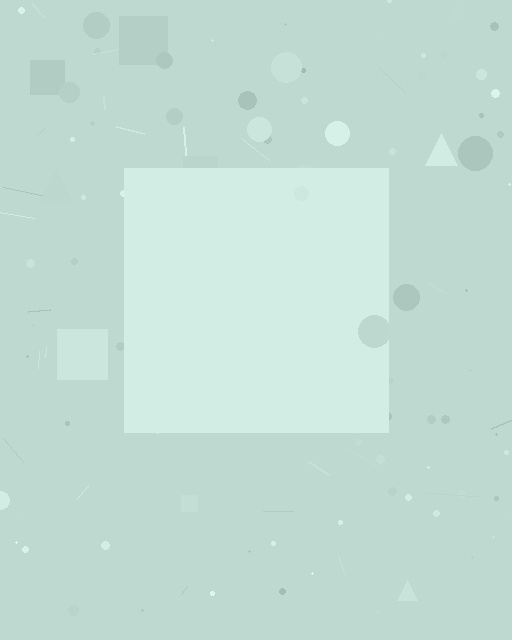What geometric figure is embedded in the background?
A square is embedded in the background.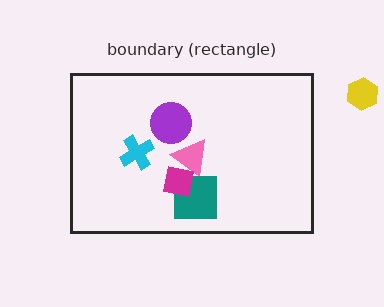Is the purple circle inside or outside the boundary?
Inside.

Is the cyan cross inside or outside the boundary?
Inside.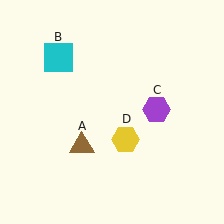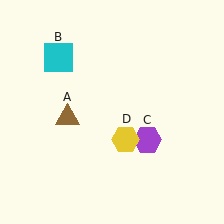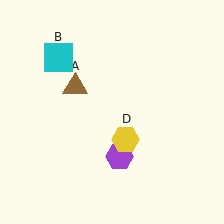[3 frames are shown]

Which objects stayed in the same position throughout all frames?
Cyan square (object B) and yellow hexagon (object D) remained stationary.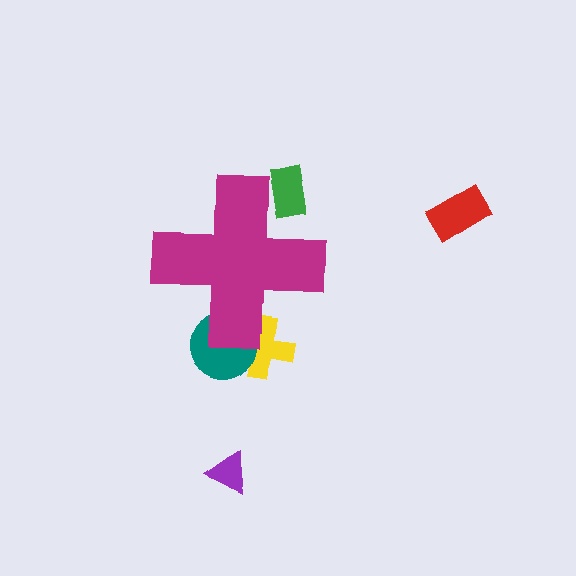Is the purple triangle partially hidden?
No, the purple triangle is fully visible.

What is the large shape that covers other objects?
A magenta cross.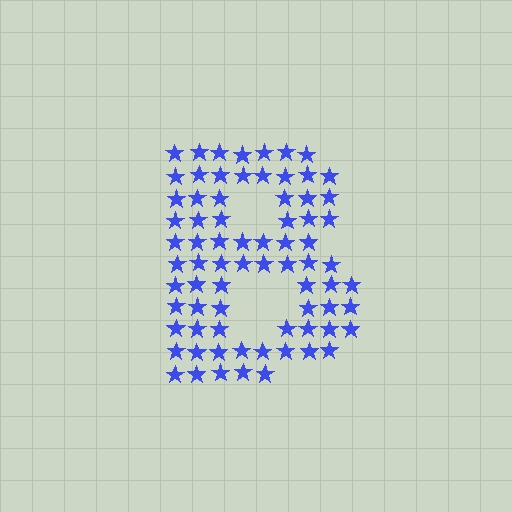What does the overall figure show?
The overall figure shows the letter B.